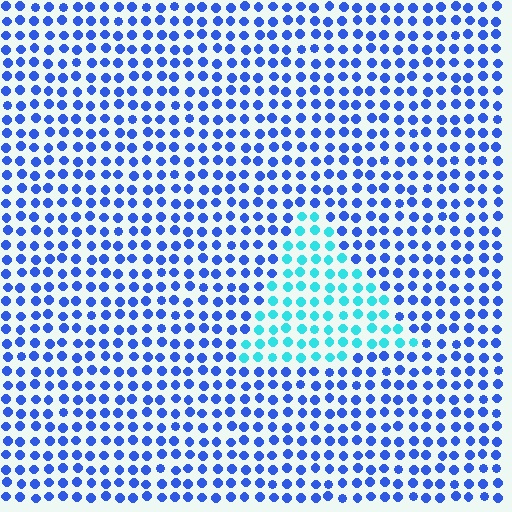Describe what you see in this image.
The image is filled with small blue elements in a uniform arrangement. A triangle-shaped region is visible where the elements are tinted to a slightly different hue, forming a subtle color boundary.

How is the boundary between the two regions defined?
The boundary is defined purely by a slight shift in hue (about 46 degrees). Spacing, size, and orientation are identical on both sides.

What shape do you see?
I see a triangle.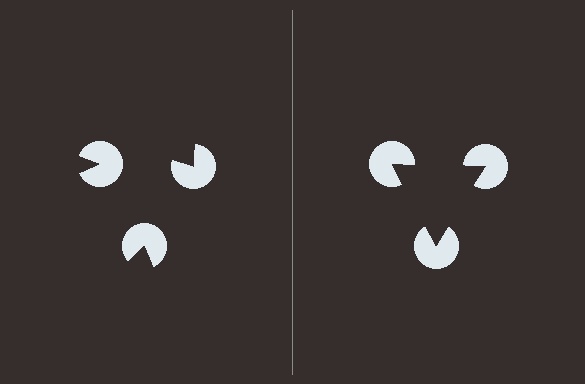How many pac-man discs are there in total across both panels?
6 — 3 on each side.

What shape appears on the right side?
An illusory triangle.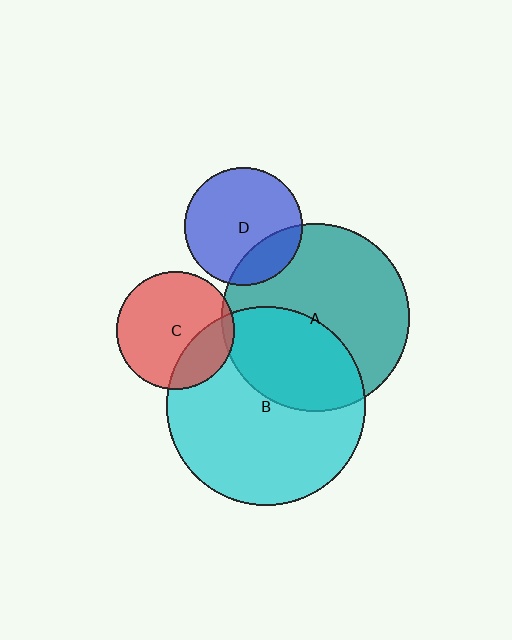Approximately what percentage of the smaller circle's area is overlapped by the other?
Approximately 25%.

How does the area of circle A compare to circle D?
Approximately 2.5 times.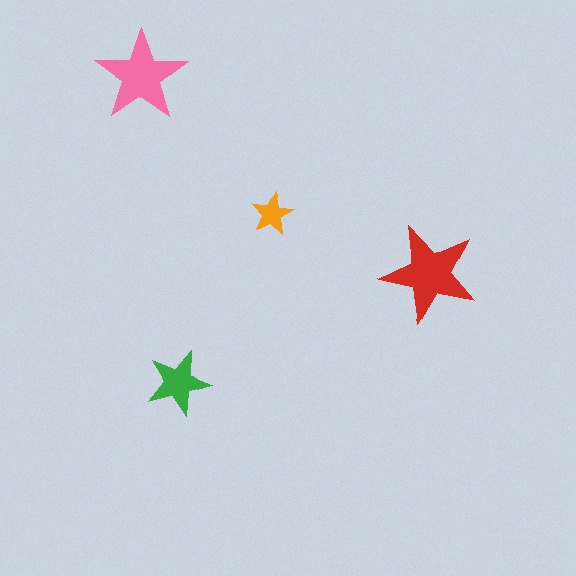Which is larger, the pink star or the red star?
The red one.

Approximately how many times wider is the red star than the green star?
About 1.5 times wider.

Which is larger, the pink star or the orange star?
The pink one.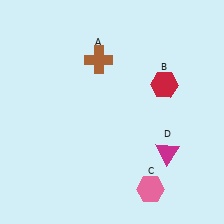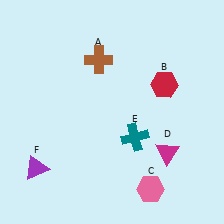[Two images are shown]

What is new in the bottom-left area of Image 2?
A purple triangle (F) was added in the bottom-left area of Image 2.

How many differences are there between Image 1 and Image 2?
There are 2 differences between the two images.